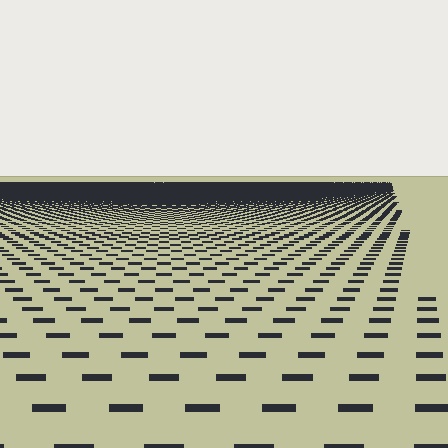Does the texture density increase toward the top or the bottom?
Density increases toward the top.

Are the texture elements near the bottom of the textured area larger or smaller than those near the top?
Larger. Near the bottom, elements are closer to the viewer and appear at a bigger on-screen size.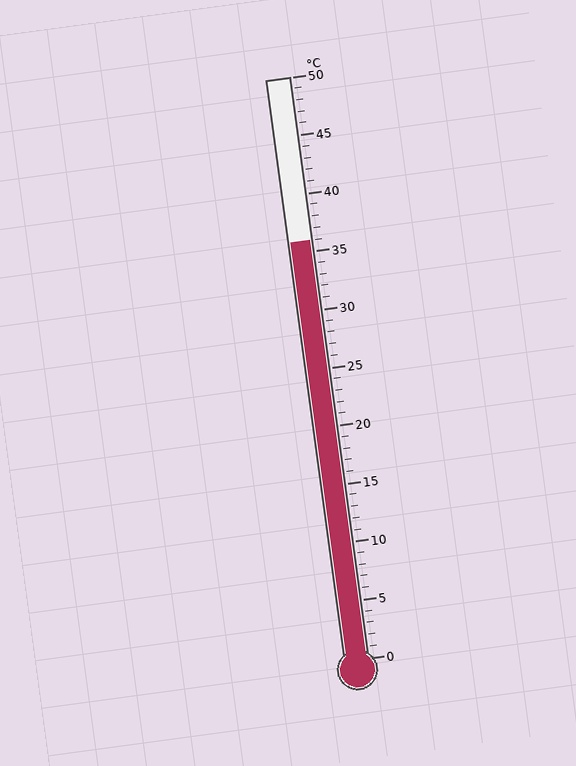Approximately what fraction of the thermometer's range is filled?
The thermometer is filled to approximately 70% of its range.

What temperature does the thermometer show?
The thermometer shows approximately 36°C.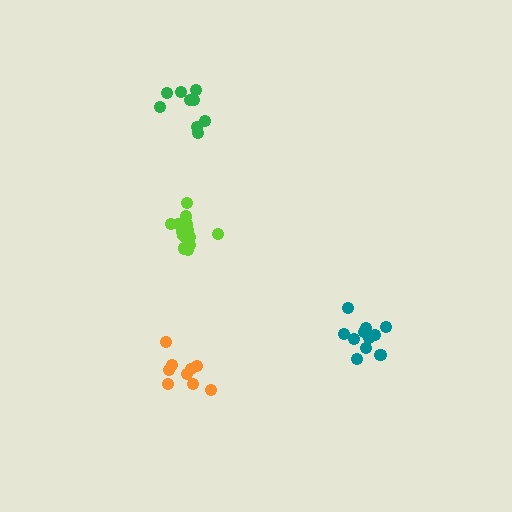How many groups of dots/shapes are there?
There are 4 groups.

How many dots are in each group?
Group 1: 9 dots, Group 2: 15 dots, Group 3: 9 dots, Group 4: 11 dots (44 total).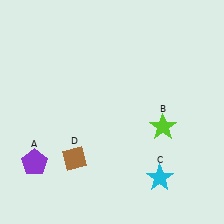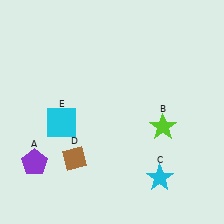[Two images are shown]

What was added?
A cyan square (E) was added in Image 2.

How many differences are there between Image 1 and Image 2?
There is 1 difference between the two images.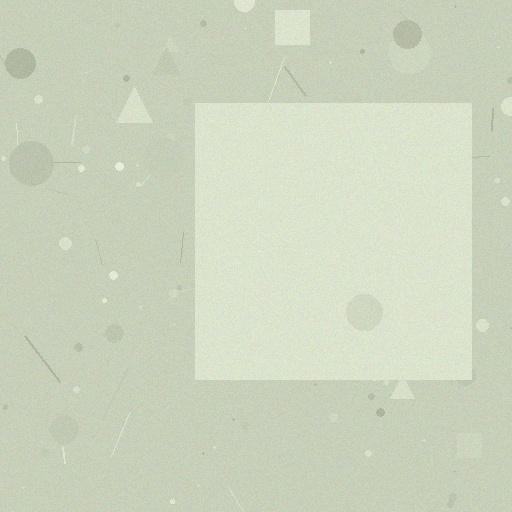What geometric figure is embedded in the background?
A square is embedded in the background.